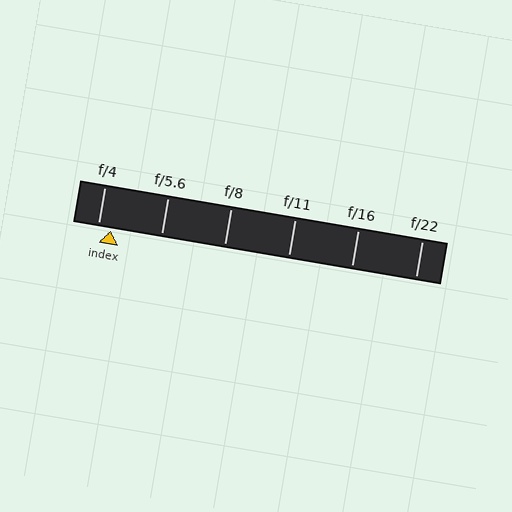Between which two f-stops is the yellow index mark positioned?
The index mark is between f/4 and f/5.6.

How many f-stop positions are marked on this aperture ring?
There are 6 f-stop positions marked.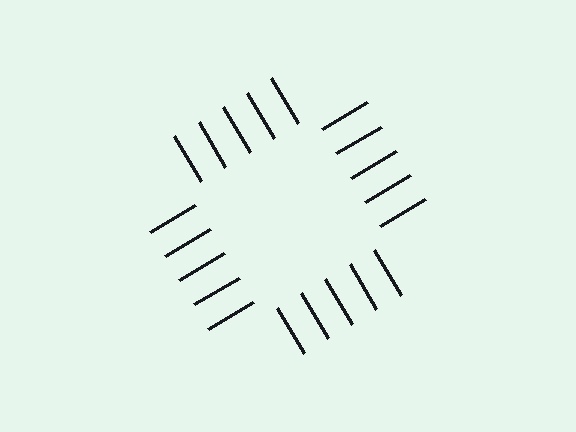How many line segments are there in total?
20 — 5 along each of the 4 edges.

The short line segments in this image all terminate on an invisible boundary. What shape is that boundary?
An illusory square — the line segments terminate on its edges but no continuous stroke is drawn.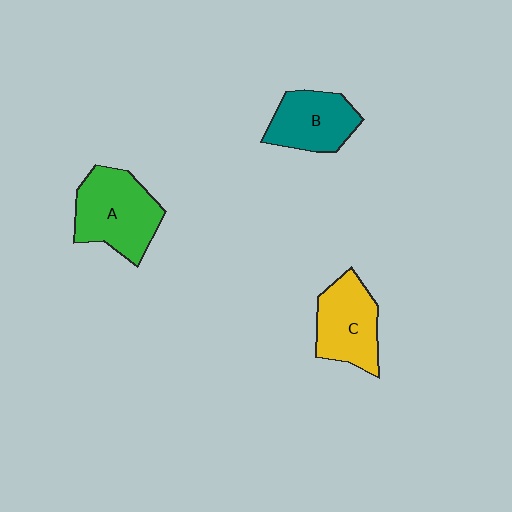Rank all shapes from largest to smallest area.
From largest to smallest: A (green), C (yellow), B (teal).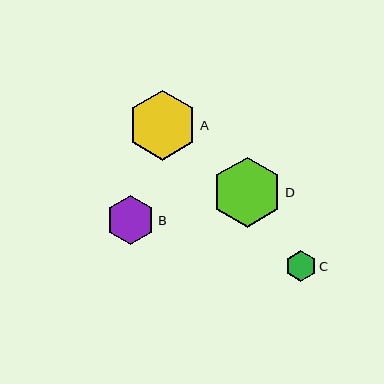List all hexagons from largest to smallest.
From largest to smallest: D, A, B, C.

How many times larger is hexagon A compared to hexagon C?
Hexagon A is approximately 2.3 times the size of hexagon C.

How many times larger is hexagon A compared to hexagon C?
Hexagon A is approximately 2.3 times the size of hexagon C.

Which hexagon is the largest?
Hexagon D is the largest with a size of approximately 70 pixels.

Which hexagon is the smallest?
Hexagon C is the smallest with a size of approximately 31 pixels.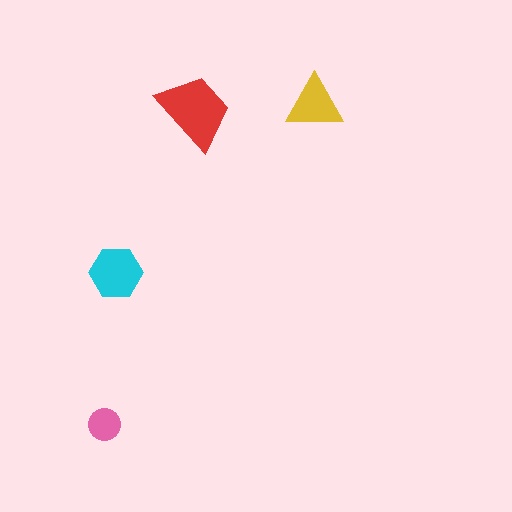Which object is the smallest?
The pink circle.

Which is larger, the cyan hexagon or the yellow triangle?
The cyan hexagon.